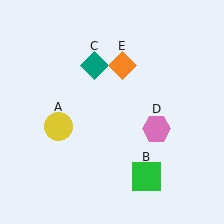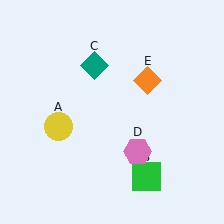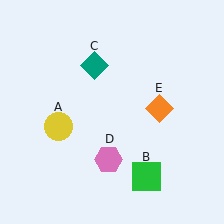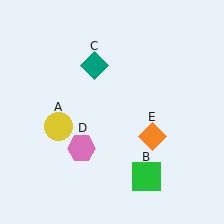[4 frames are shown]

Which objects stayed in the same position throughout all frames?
Yellow circle (object A) and green square (object B) and teal diamond (object C) remained stationary.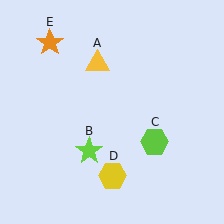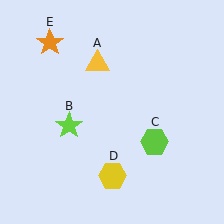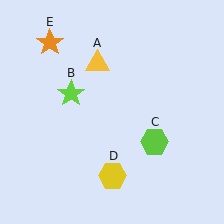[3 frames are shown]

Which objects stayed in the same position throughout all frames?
Yellow triangle (object A) and lime hexagon (object C) and yellow hexagon (object D) and orange star (object E) remained stationary.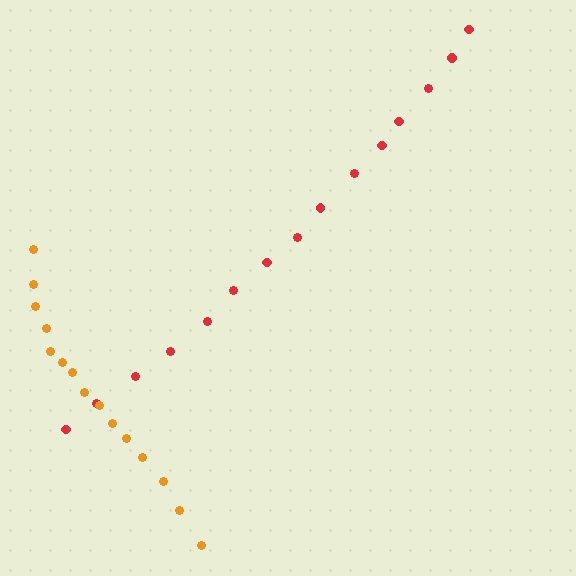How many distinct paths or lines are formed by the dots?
There are 2 distinct paths.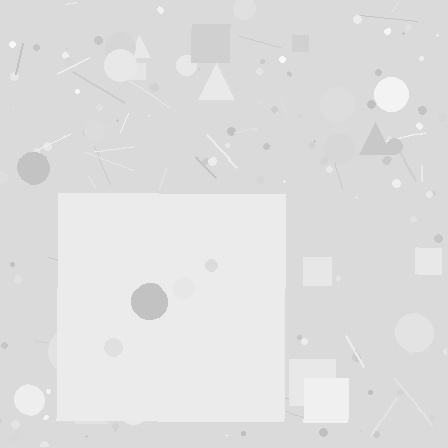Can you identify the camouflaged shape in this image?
The camouflaged shape is a square.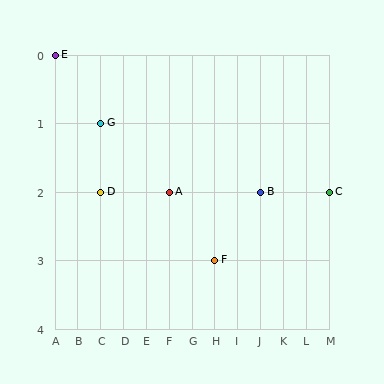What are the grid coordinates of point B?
Point B is at grid coordinates (J, 2).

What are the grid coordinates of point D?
Point D is at grid coordinates (C, 2).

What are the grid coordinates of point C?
Point C is at grid coordinates (M, 2).